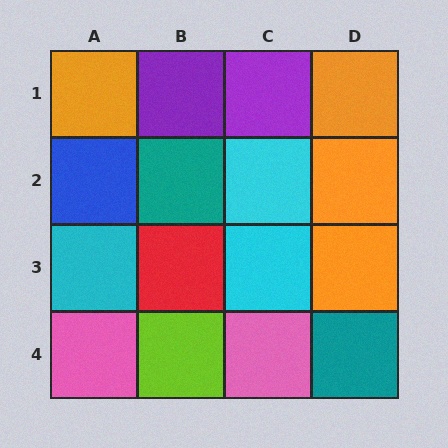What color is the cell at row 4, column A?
Pink.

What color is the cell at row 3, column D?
Orange.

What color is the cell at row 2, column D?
Orange.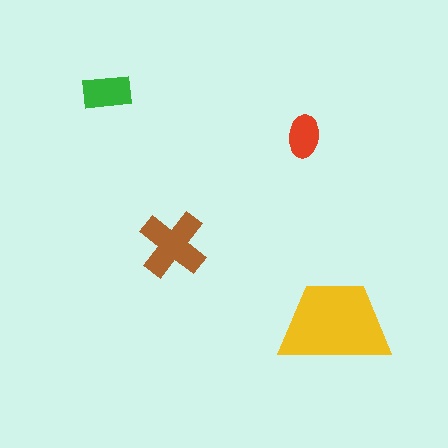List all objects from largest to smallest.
The yellow trapezoid, the brown cross, the green rectangle, the red ellipse.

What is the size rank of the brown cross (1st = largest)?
2nd.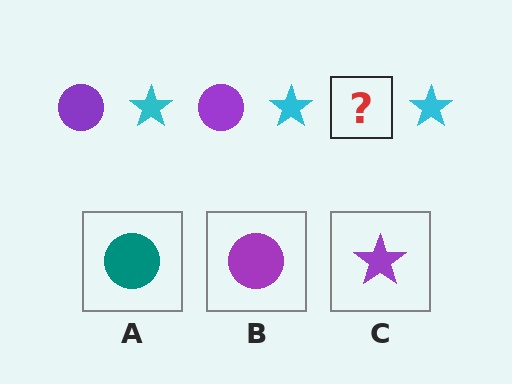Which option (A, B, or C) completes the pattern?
B.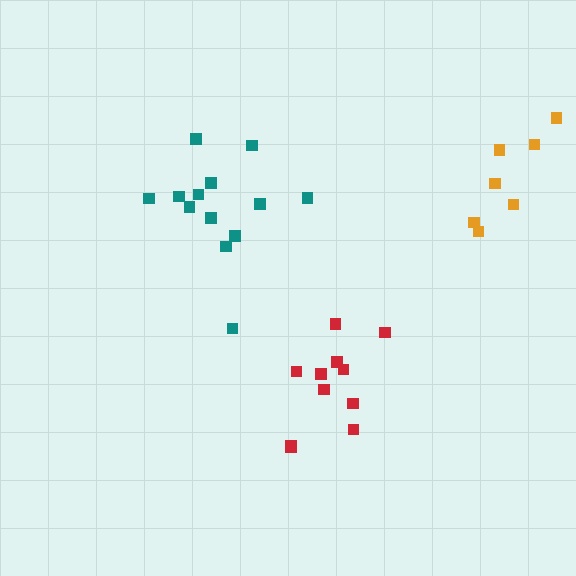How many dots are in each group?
Group 1: 11 dots, Group 2: 13 dots, Group 3: 7 dots (31 total).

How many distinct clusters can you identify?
There are 3 distinct clusters.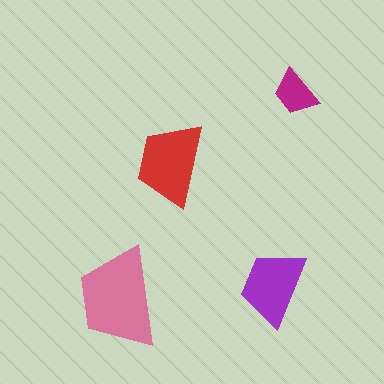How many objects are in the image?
There are 4 objects in the image.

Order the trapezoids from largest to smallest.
the pink one, the red one, the purple one, the magenta one.